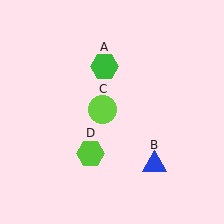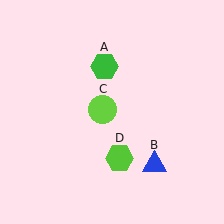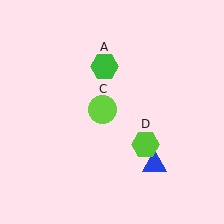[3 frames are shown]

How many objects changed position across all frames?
1 object changed position: lime hexagon (object D).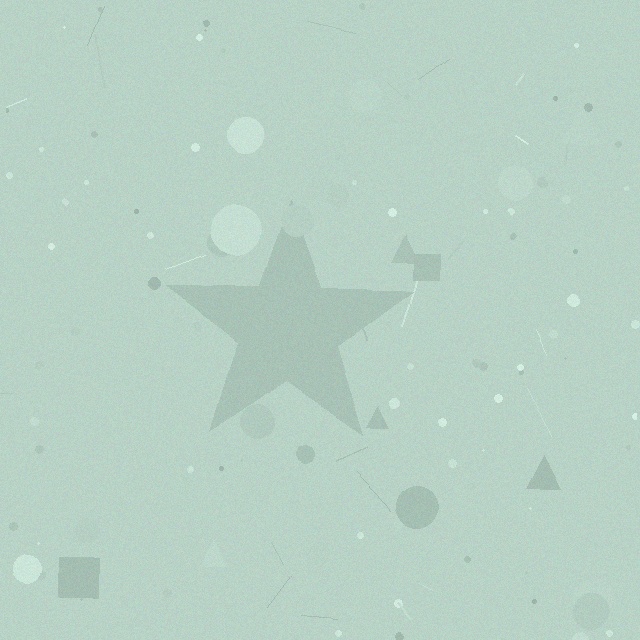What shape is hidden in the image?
A star is hidden in the image.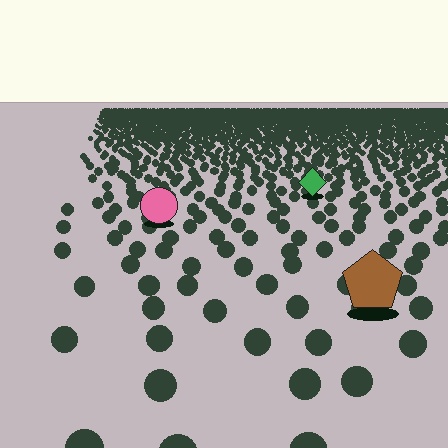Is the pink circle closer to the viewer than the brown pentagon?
No. The brown pentagon is closer — you can tell from the texture gradient: the ground texture is coarser near it.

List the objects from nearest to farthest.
From nearest to farthest: the brown pentagon, the pink circle, the green diamond.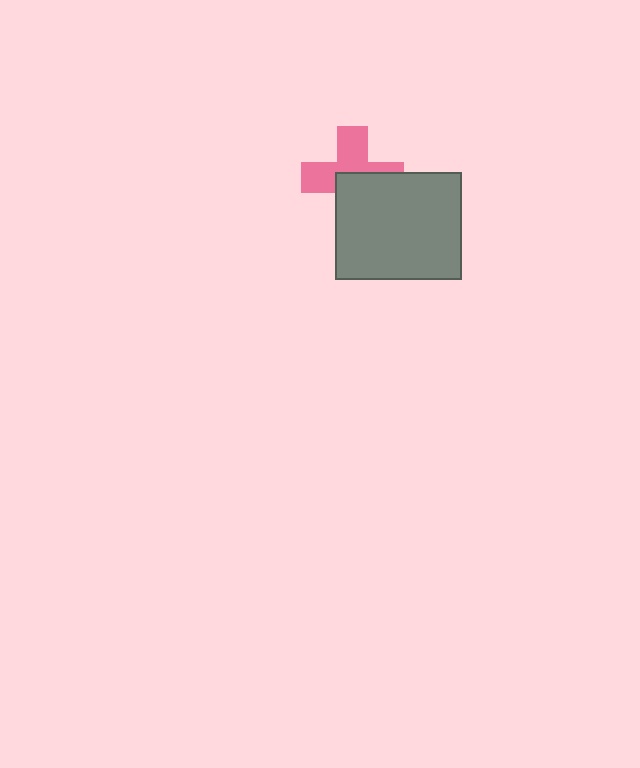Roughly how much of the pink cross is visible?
About half of it is visible (roughly 53%).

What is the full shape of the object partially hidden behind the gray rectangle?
The partially hidden object is a pink cross.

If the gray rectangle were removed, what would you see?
You would see the complete pink cross.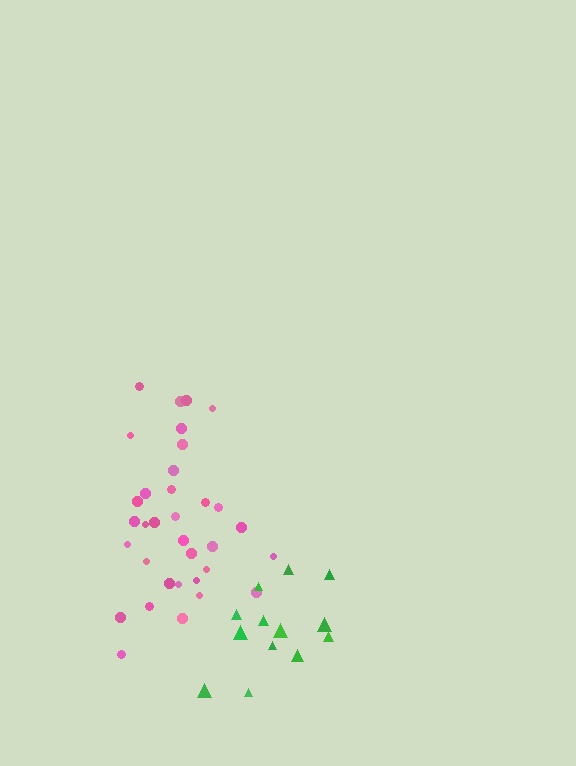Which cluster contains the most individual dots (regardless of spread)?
Pink (34).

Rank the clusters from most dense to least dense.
pink, green.